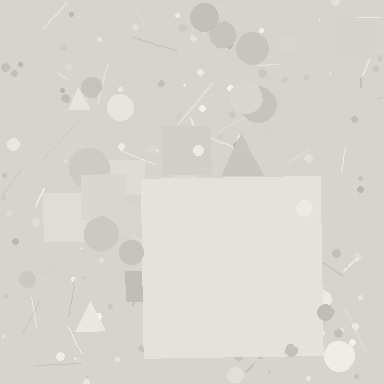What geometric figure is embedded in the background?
A square is embedded in the background.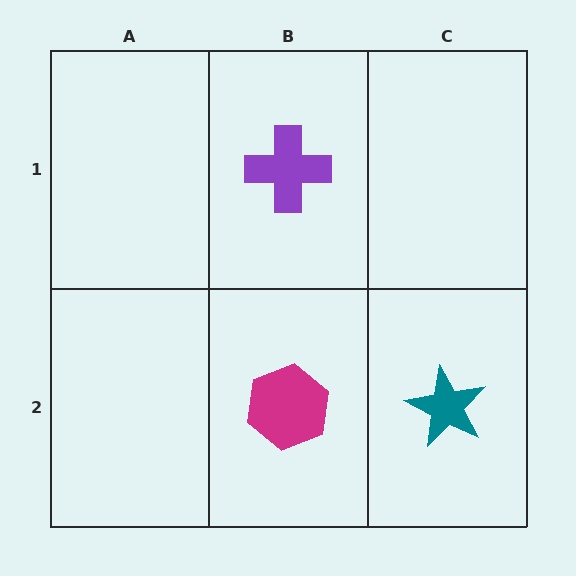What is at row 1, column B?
A purple cross.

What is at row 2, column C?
A teal star.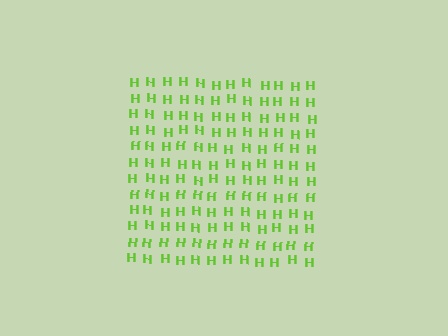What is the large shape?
The large shape is a square.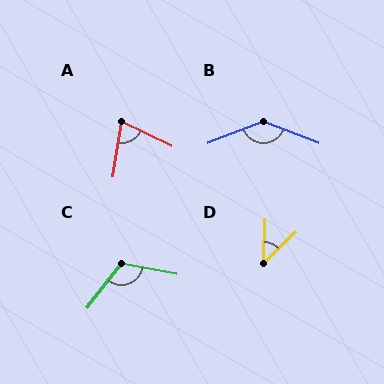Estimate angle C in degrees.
Approximately 117 degrees.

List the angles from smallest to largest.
D (44°), A (72°), C (117°), B (138°).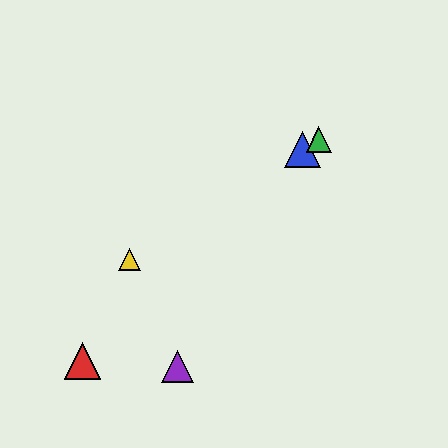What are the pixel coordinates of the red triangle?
The red triangle is at (82, 361).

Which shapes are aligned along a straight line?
The blue triangle, the green triangle, the yellow triangle are aligned along a straight line.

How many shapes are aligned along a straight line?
3 shapes (the blue triangle, the green triangle, the yellow triangle) are aligned along a straight line.